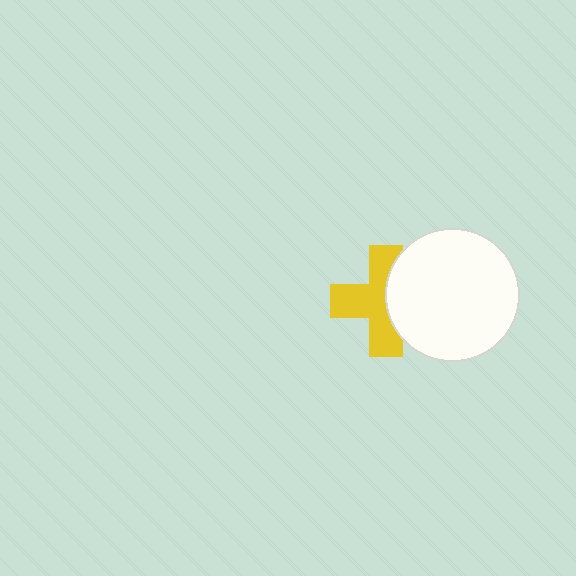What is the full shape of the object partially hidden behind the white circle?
The partially hidden object is a yellow cross.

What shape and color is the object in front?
The object in front is a white circle.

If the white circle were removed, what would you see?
You would see the complete yellow cross.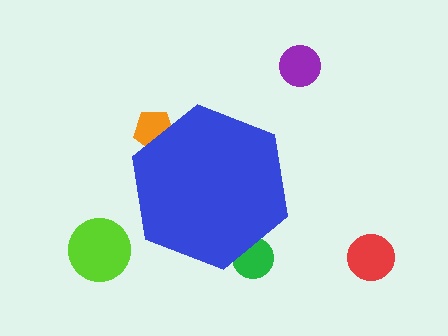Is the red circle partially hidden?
No, the red circle is fully visible.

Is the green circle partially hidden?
Yes, the green circle is partially hidden behind the blue hexagon.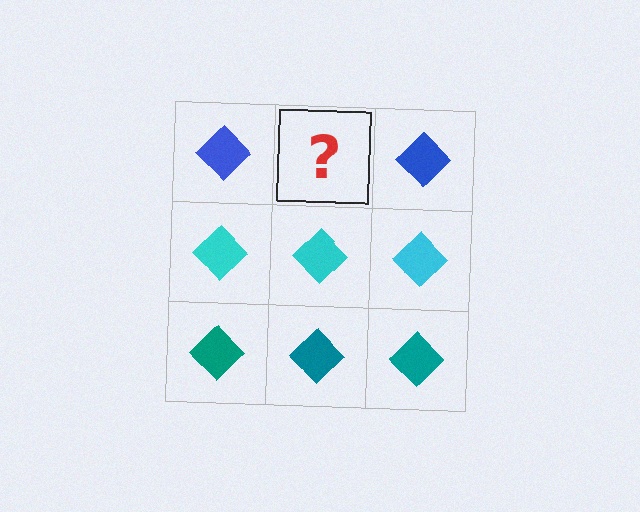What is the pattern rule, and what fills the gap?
The rule is that each row has a consistent color. The gap should be filled with a blue diamond.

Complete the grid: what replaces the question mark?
The question mark should be replaced with a blue diamond.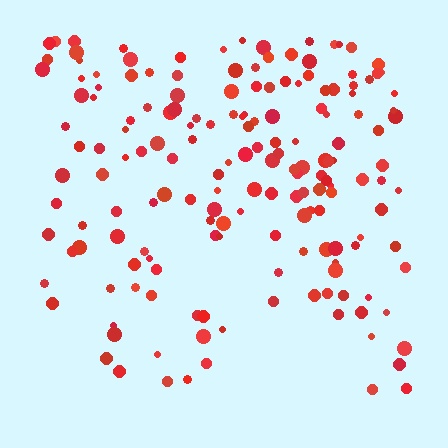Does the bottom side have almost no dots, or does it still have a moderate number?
Still a moderate number, just noticeably fewer than the top.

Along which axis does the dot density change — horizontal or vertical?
Vertical.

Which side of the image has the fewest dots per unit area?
The bottom.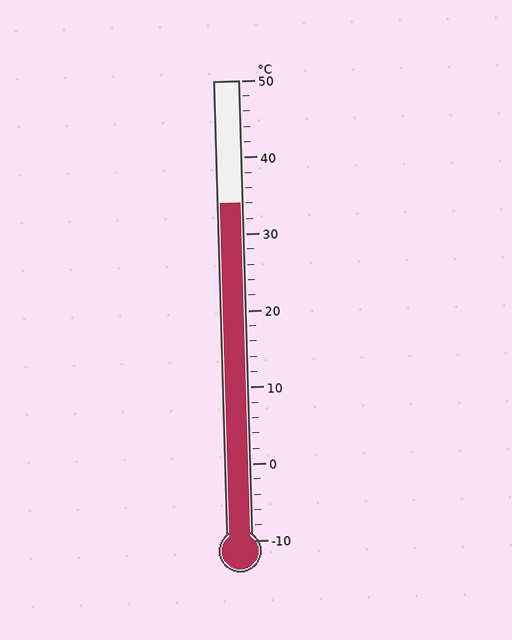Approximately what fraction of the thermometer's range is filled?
The thermometer is filled to approximately 75% of its range.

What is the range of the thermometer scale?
The thermometer scale ranges from -10°C to 50°C.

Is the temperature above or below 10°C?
The temperature is above 10°C.